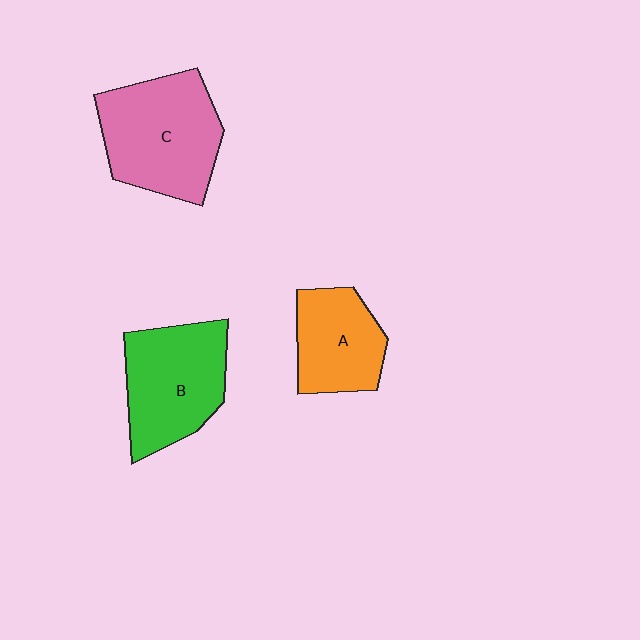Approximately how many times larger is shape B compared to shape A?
Approximately 1.3 times.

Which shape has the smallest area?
Shape A (orange).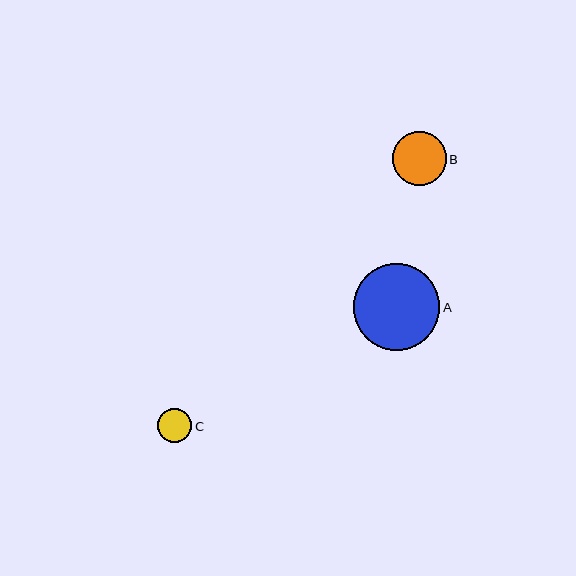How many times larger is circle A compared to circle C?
Circle A is approximately 2.5 times the size of circle C.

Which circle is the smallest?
Circle C is the smallest with a size of approximately 34 pixels.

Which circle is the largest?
Circle A is the largest with a size of approximately 87 pixels.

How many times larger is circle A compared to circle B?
Circle A is approximately 1.6 times the size of circle B.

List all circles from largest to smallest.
From largest to smallest: A, B, C.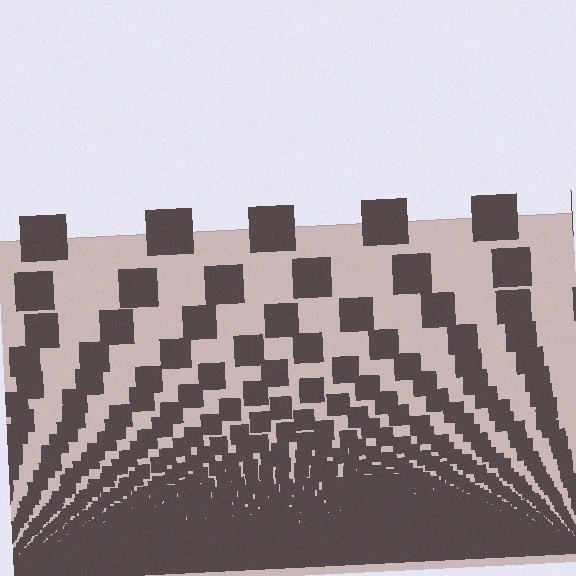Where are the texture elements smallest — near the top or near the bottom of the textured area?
Near the bottom.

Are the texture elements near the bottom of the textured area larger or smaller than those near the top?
Smaller. The gradient is inverted — elements near the bottom are smaller and denser.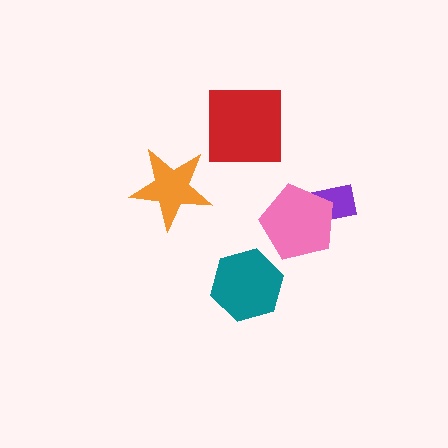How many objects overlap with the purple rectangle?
1 object overlaps with the purple rectangle.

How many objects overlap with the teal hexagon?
0 objects overlap with the teal hexagon.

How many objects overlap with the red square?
0 objects overlap with the red square.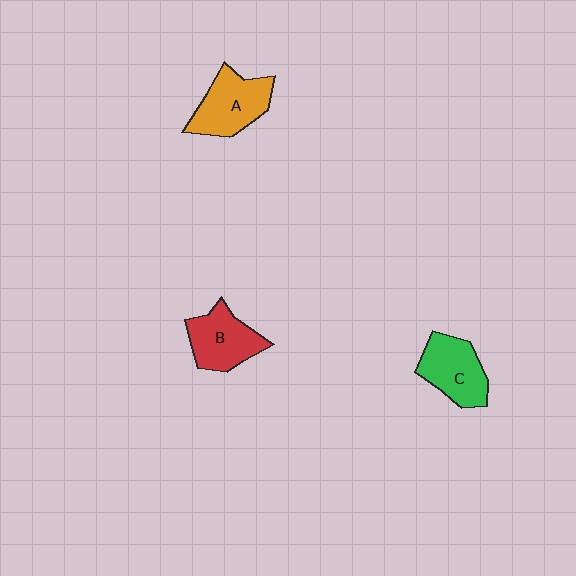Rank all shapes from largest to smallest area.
From largest to smallest: A (orange), C (green), B (red).